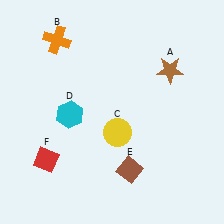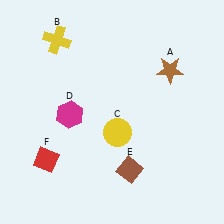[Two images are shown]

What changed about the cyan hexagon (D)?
In Image 1, D is cyan. In Image 2, it changed to magenta.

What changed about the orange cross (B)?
In Image 1, B is orange. In Image 2, it changed to yellow.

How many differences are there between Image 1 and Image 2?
There are 2 differences between the two images.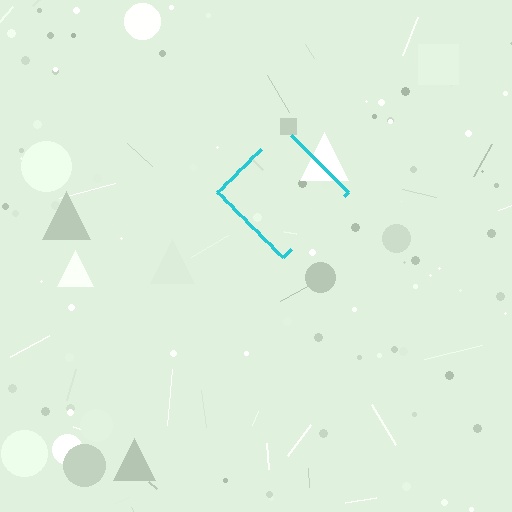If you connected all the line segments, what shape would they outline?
They would outline a diamond.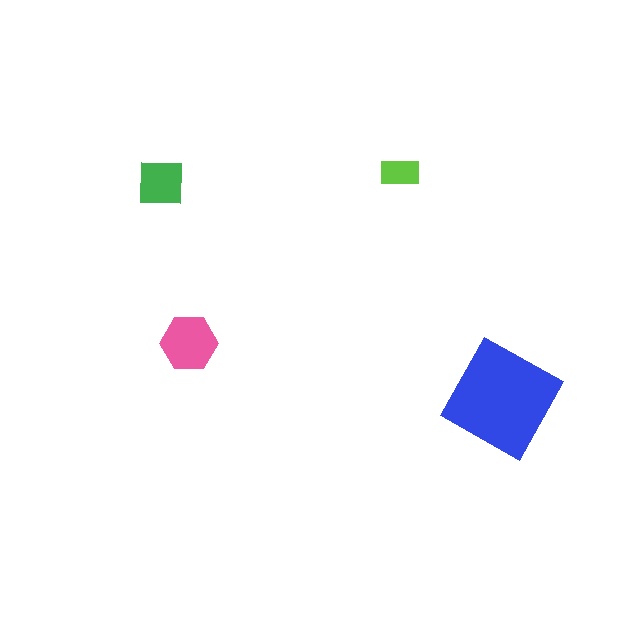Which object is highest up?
The lime rectangle is topmost.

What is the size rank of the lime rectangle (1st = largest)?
4th.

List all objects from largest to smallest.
The blue square, the pink hexagon, the green square, the lime rectangle.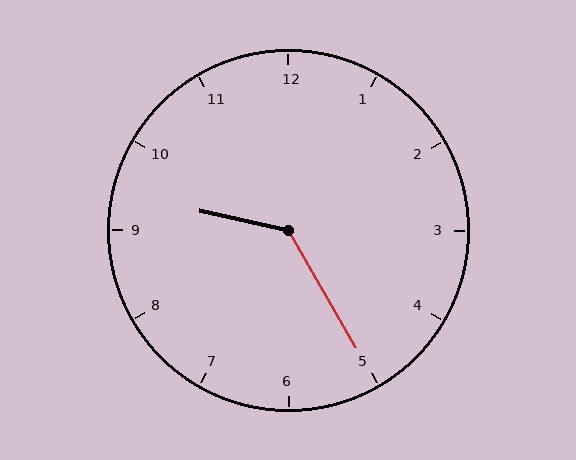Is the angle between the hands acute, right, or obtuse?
It is obtuse.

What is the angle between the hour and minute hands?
Approximately 132 degrees.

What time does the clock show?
9:25.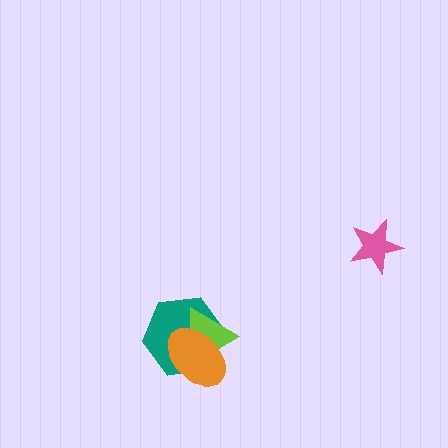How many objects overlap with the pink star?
0 objects overlap with the pink star.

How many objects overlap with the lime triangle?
2 objects overlap with the lime triangle.